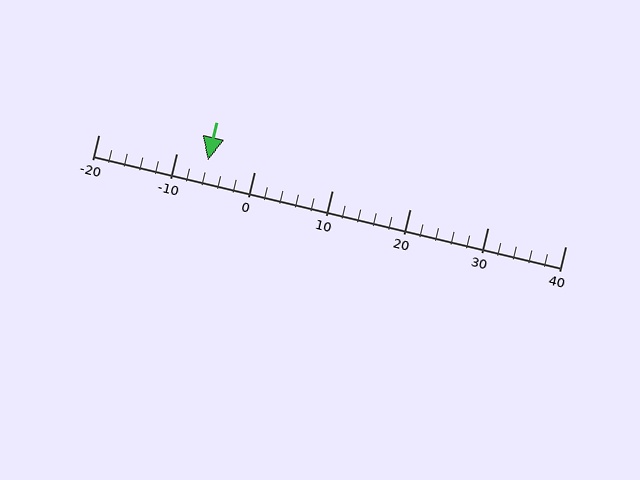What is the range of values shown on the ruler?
The ruler shows values from -20 to 40.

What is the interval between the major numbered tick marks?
The major tick marks are spaced 10 units apart.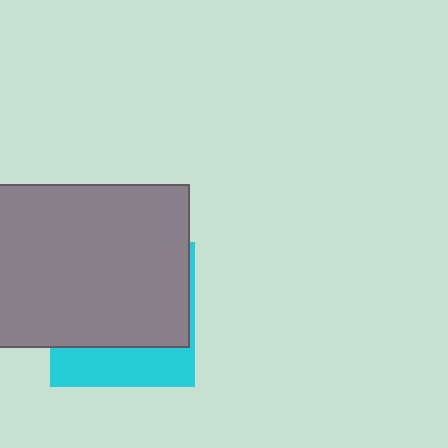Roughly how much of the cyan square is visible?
A small part of it is visible (roughly 30%).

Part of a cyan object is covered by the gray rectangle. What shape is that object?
It is a square.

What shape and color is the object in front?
The object in front is a gray rectangle.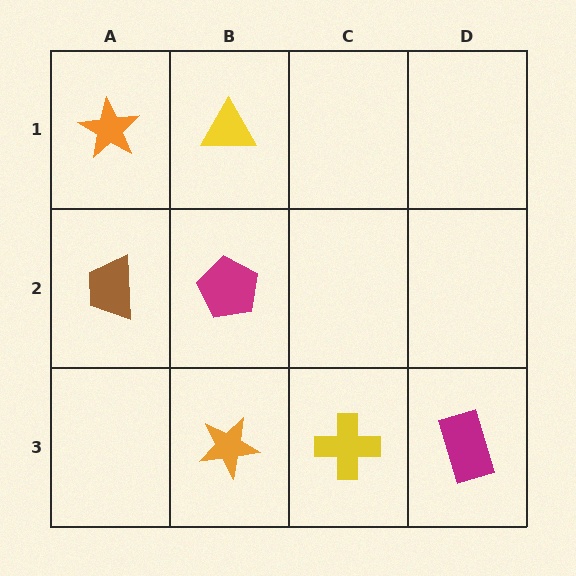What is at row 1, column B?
A yellow triangle.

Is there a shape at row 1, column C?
No, that cell is empty.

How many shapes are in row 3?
3 shapes.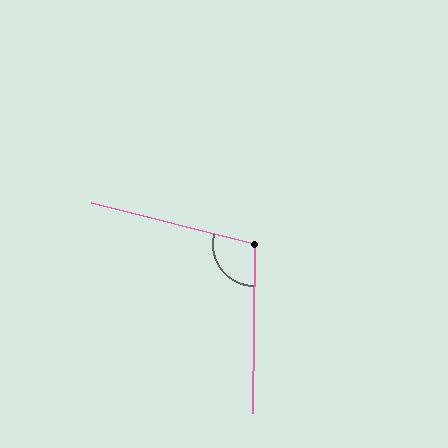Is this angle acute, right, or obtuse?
It is obtuse.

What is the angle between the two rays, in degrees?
Approximately 103 degrees.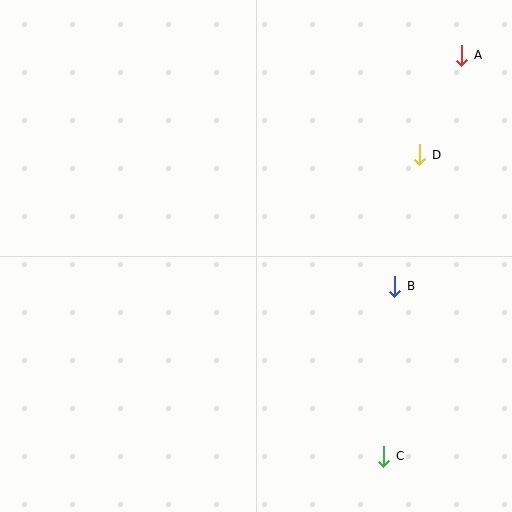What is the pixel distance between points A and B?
The distance between A and B is 241 pixels.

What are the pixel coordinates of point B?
Point B is at (395, 286).